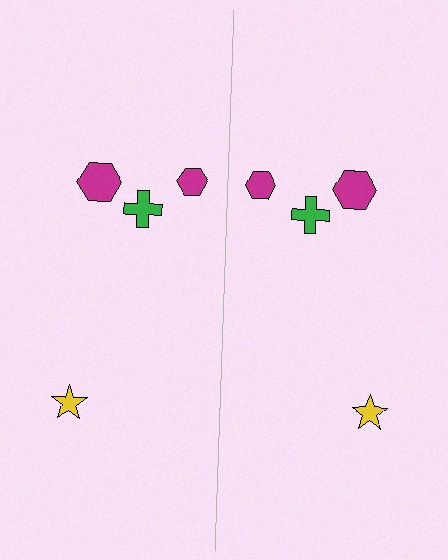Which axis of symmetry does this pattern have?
The pattern has a vertical axis of symmetry running through the center of the image.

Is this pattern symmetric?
Yes, this pattern has bilateral (reflection) symmetry.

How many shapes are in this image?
There are 8 shapes in this image.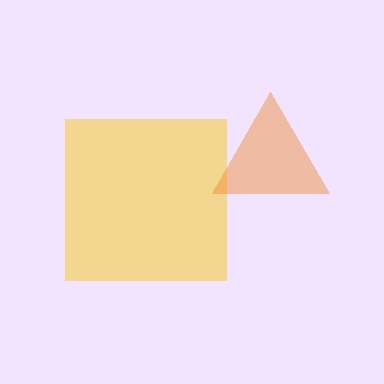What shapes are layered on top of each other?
The layered shapes are: a yellow square, an orange triangle.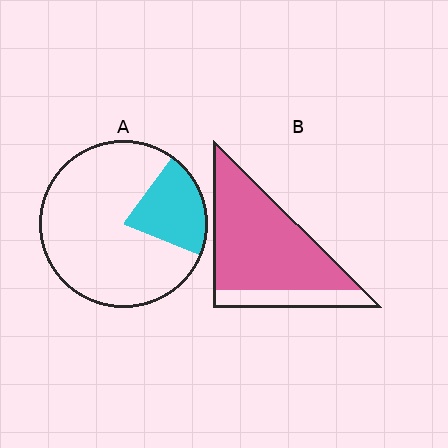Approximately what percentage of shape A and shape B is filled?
A is approximately 20% and B is approximately 80%.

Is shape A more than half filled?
No.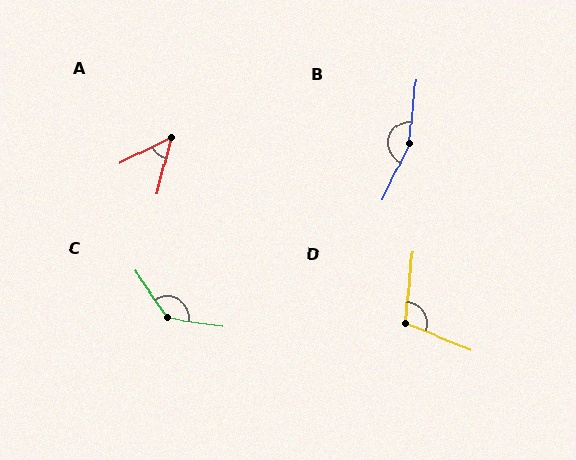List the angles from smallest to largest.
A (50°), D (106°), C (134°), B (161°).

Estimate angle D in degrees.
Approximately 106 degrees.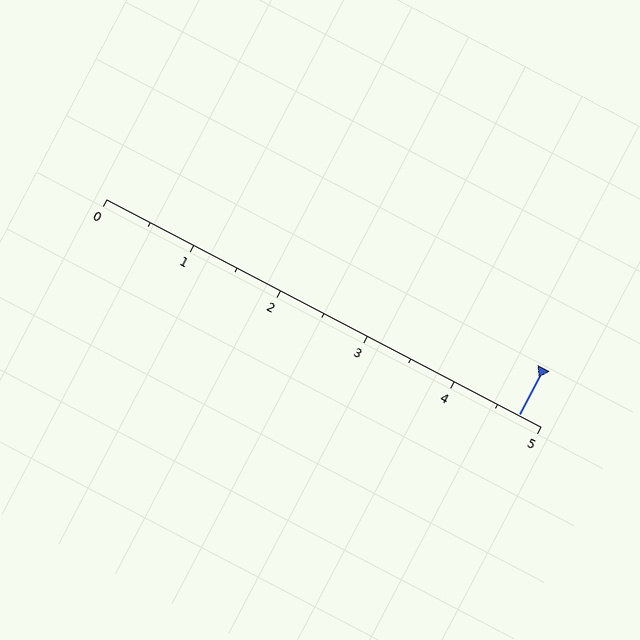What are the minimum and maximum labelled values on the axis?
The axis runs from 0 to 5.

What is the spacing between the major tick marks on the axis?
The major ticks are spaced 1 apart.